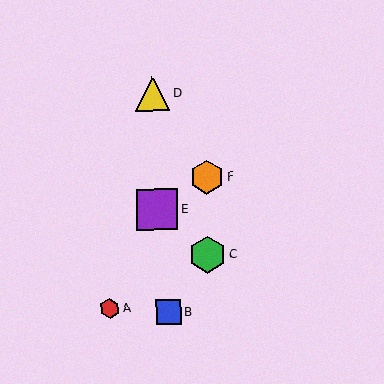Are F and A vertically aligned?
No, F is at x≈207 and A is at x≈110.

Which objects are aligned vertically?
Objects C, F are aligned vertically.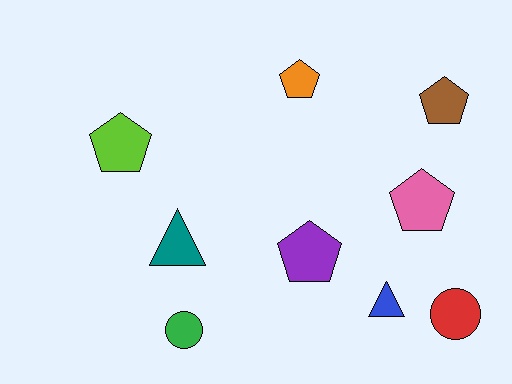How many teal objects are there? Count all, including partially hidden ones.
There is 1 teal object.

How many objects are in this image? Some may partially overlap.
There are 9 objects.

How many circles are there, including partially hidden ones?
There are 2 circles.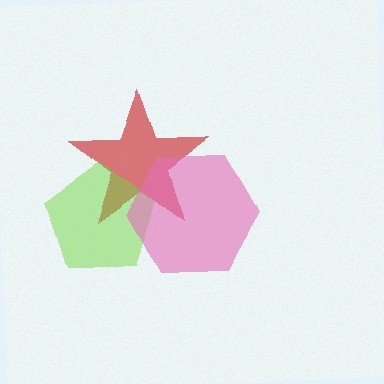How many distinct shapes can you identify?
There are 3 distinct shapes: a red star, a lime pentagon, a pink hexagon.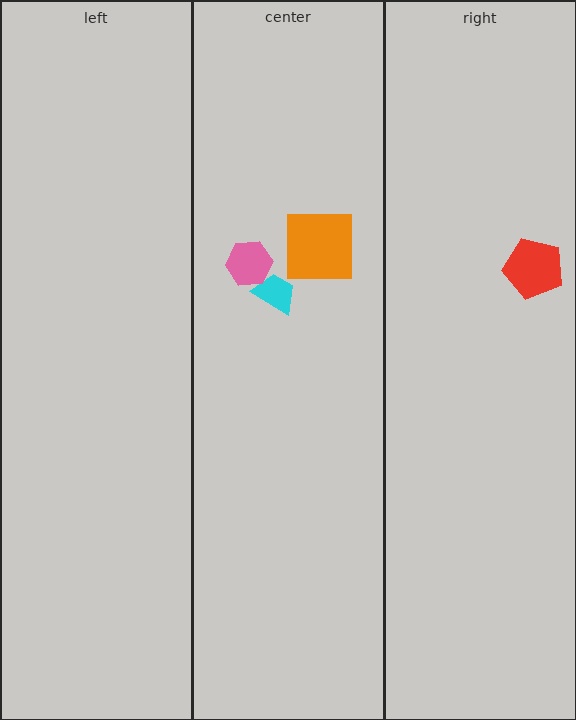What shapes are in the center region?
The orange square, the cyan trapezoid, the pink hexagon.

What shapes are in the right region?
The red pentagon.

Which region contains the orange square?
The center region.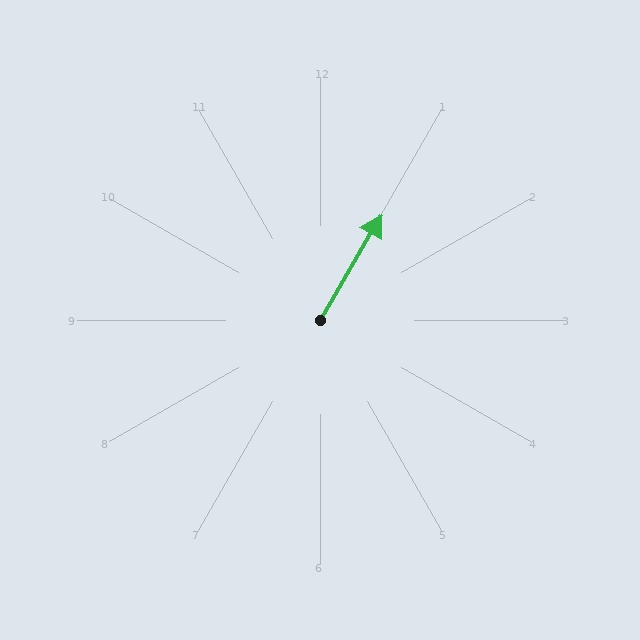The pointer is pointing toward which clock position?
Roughly 1 o'clock.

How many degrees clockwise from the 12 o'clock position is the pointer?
Approximately 30 degrees.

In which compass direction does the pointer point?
Northeast.